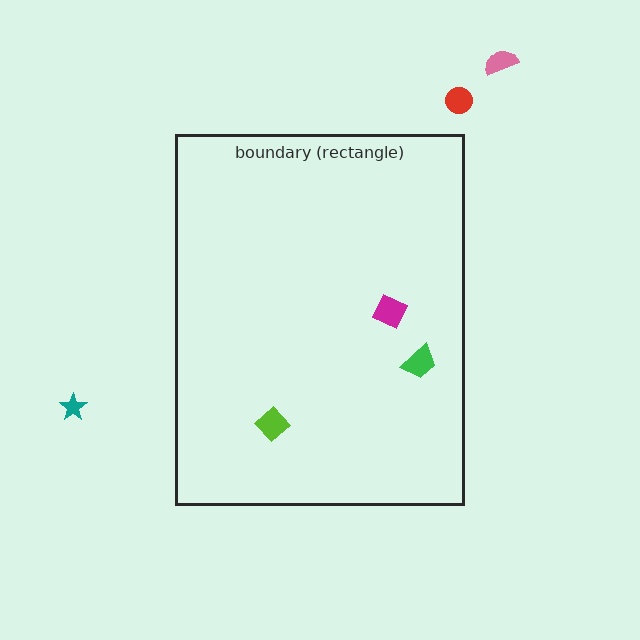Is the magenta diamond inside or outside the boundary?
Inside.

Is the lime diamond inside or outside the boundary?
Inside.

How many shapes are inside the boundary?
3 inside, 3 outside.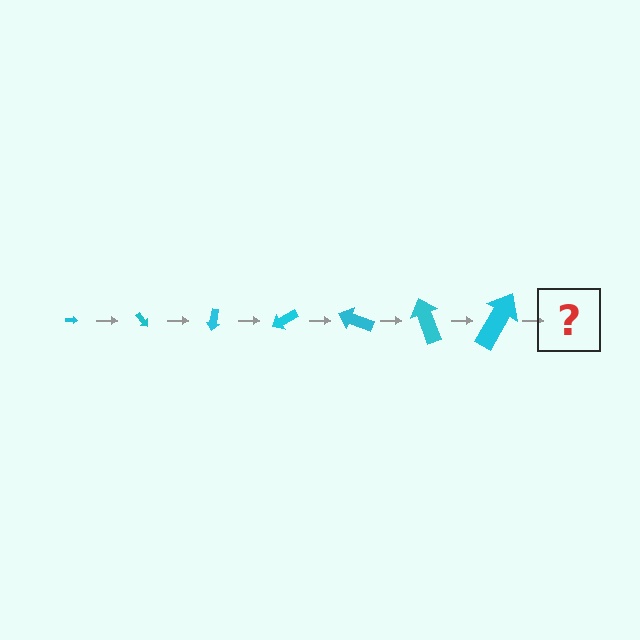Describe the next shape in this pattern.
It should be an arrow, larger than the previous one and rotated 350 degrees from the start.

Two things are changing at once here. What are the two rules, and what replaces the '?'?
The two rules are that the arrow grows larger each step and it rotates 50 degrees each step. The '?' should be an arrow, larger than the previous one and rotated 350 degrees from the start.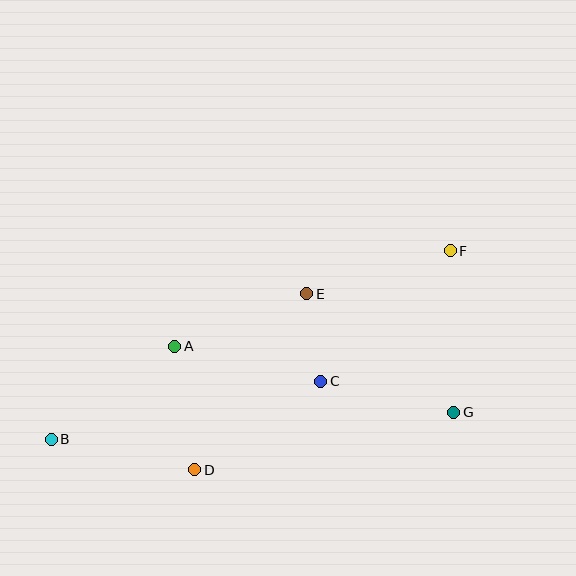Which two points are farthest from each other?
Points B and F are farthest from each other.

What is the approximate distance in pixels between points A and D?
The distance between A and D is approximately 125 pixels.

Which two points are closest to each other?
Points C and E are closest to each other.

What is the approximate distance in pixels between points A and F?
The distance between A and F is approximately 292 pixels.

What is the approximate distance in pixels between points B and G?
The distance between B and G is approximately 404 pixels.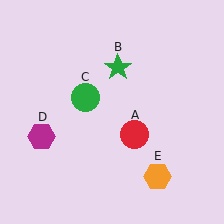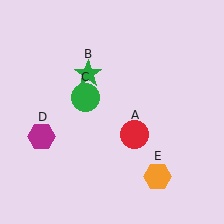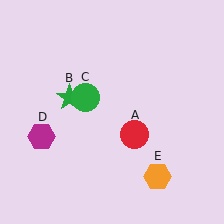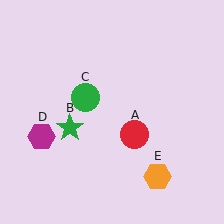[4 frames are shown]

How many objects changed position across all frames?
1 object changed position: green star (object B).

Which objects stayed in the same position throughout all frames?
Red circle (object A) and green circle (object C) and magenta hexagon (object D) and orange hexagon (object E) remained stationary.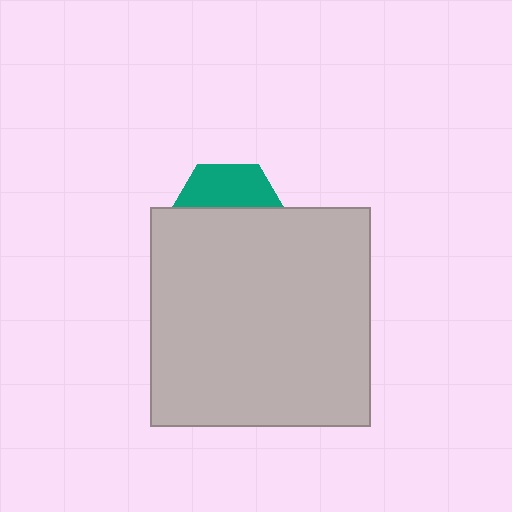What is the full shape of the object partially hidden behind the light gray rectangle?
The partially hidden object is a teal hexagon.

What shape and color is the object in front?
The object in front is a light gray rectangle.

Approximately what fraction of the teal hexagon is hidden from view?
Roughly 62% of the teal hexagon is hidden behind the light gray rectangle.